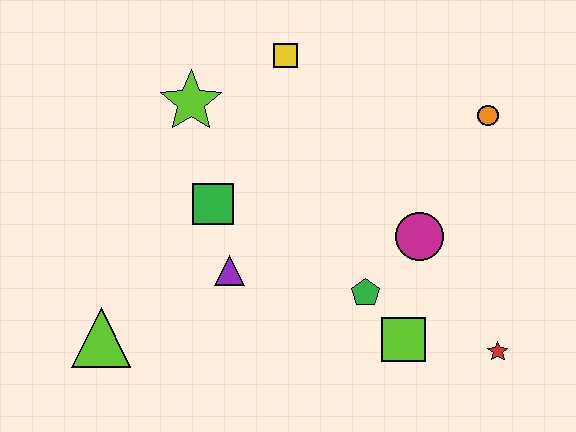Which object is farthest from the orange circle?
The lime triangle is farthest from the orange circle.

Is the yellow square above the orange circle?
Yes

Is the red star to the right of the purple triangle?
Yes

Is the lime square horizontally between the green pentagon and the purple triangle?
No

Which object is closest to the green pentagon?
The lime square is closest to the green pentagon.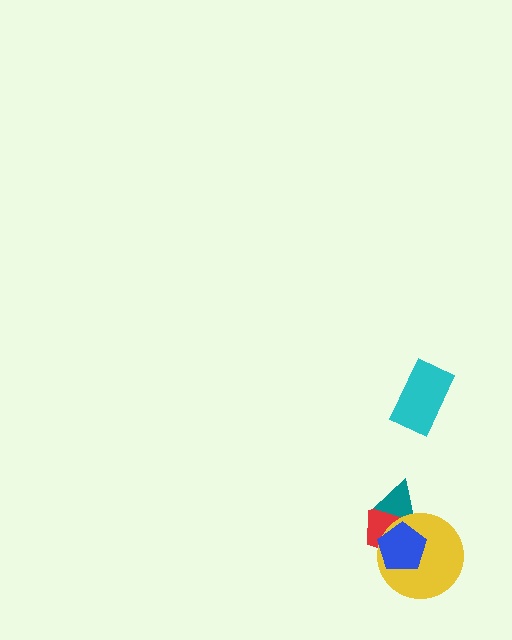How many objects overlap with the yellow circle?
3 objects overlap with the yellow circle.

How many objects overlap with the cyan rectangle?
0 objects overlap with the cyan rectangle.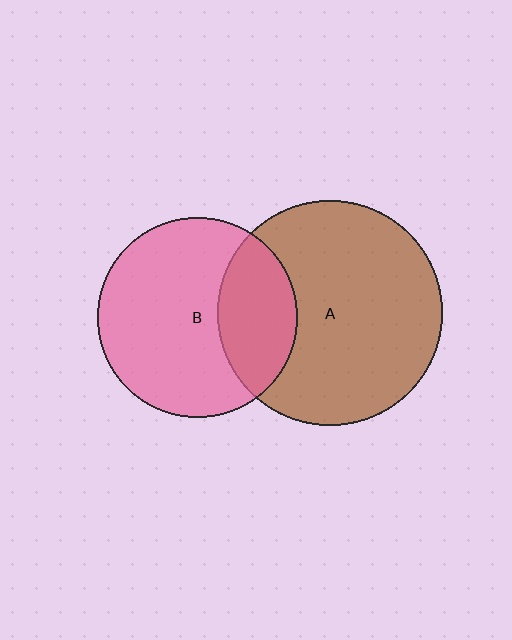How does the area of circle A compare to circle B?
Approximately 1.3 times.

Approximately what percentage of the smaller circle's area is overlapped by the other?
Approximately 30%.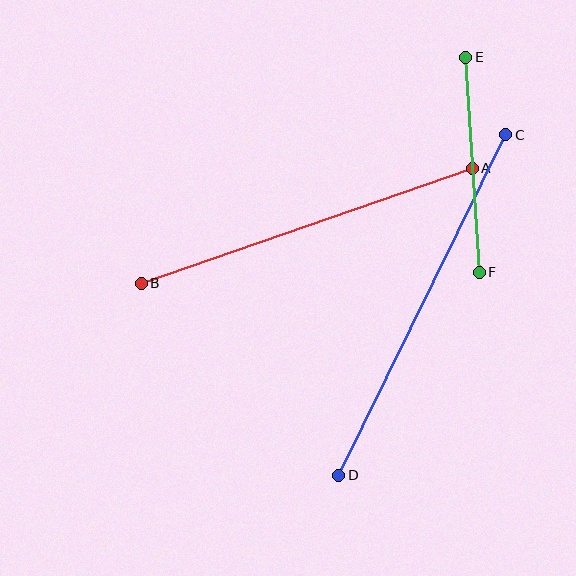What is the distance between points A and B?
The distance is approximately 351 pixels.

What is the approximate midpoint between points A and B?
The midpoint is at approximately (307, 226) pixels.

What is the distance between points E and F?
The distance is approximately 215 pixels.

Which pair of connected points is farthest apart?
Points C and D are farthest apart.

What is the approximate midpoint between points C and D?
The midpoint is at approximately (422, 305) pixels.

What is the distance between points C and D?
The distance is approximately 379 pixels.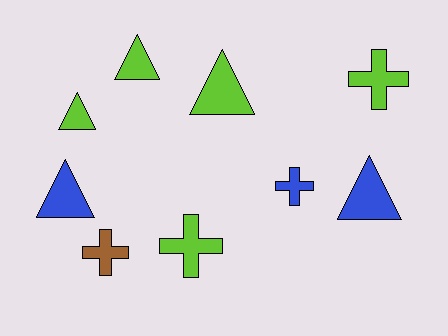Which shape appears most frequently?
Triangle, with 5 objects.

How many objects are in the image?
There are 9 objects.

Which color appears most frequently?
Lime, with 5 objects.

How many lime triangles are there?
There are 3 lime triangles.